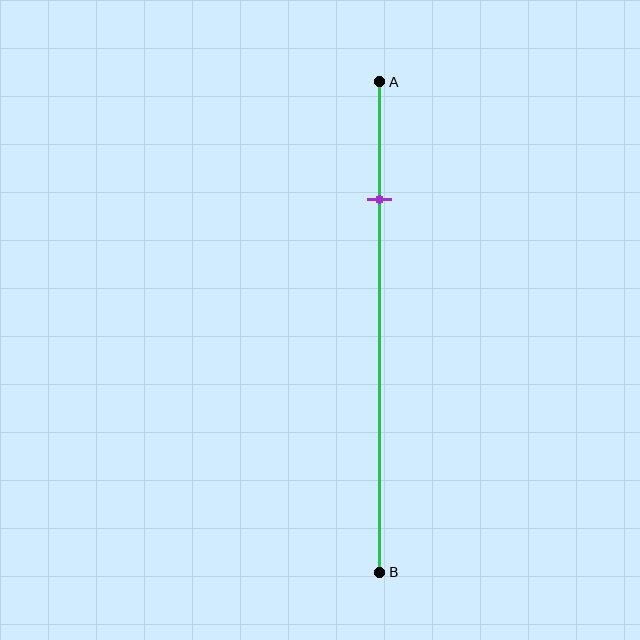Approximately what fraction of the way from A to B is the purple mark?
The purple mark is approximately 25% of the way from A to B.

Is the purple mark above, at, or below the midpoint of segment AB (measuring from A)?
The purple mark is above the midpoint of segment AB.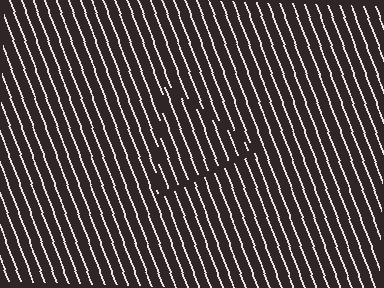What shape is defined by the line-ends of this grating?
An illusory triangle. The interior of the shape contains the same grating, shifted by half a period — the contour is defined by the phase discontinuity where line-ends from the inner and outer gratings abut.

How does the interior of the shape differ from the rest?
The interior of the shape contains the same grating, shifted by half a period — the contour is defined by the phase discontinuity where line-ends from the inner and outer gratings abut.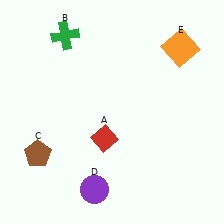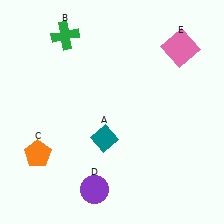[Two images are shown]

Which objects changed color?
A changed from red to teal. C changed from brown to orange. E changed from orange to pink.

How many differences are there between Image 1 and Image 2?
There are 3 differences between the two images.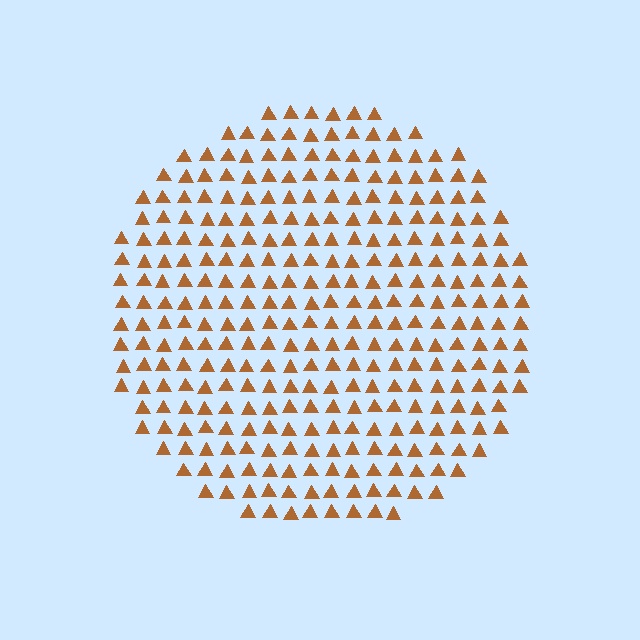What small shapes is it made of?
It is made of small triangles.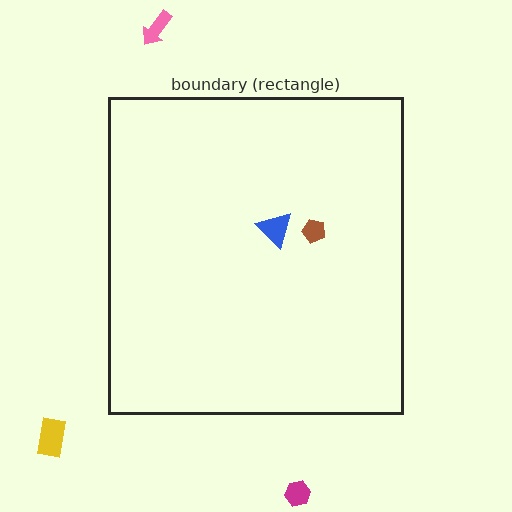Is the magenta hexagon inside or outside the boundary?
Outside.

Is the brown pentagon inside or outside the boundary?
Inside.